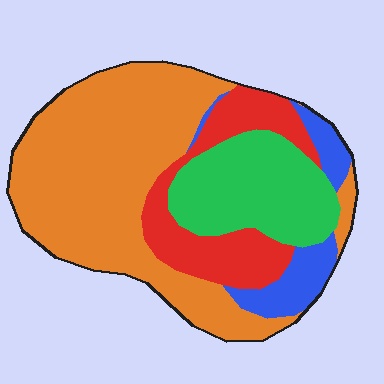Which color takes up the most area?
Orange, at roughly 50%.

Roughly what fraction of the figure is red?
Red takes up about one sixth (1/6) of the figure.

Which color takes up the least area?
Blue, at roughly 10%.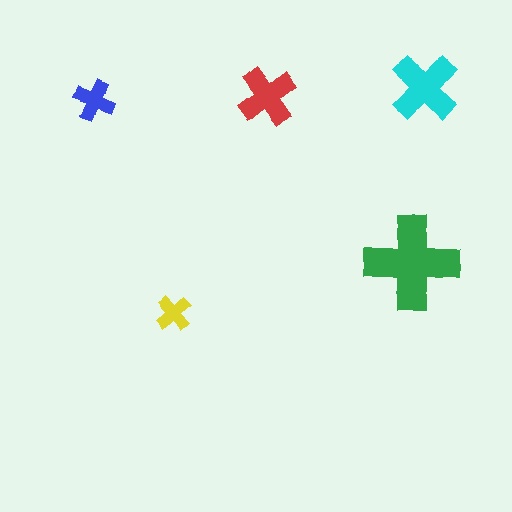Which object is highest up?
The cyan cross is topmost.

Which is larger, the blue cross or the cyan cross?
The cyan one.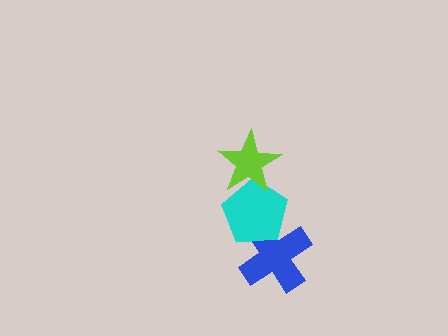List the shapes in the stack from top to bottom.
From top to bottom: the lime star, the cyan pentagon, the blue cross.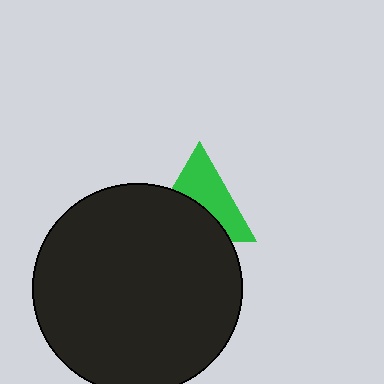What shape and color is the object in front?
The object in front is a black circle.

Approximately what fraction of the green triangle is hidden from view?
Roughly 48% of the green triangle is hidden behind the black circle.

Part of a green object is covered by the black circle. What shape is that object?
It is a triangle.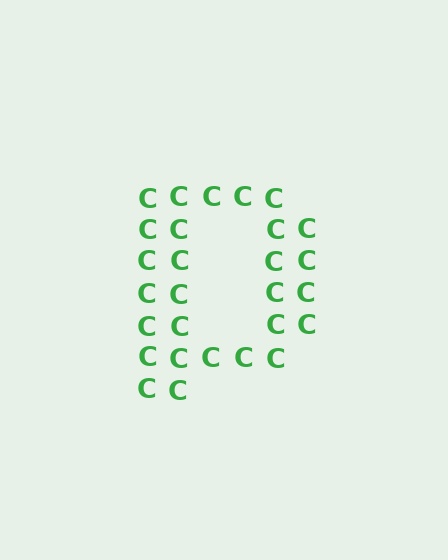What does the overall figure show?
The overall figure shows the letter D.